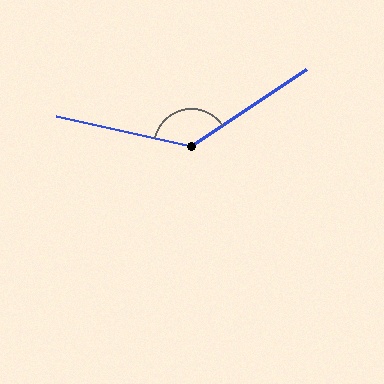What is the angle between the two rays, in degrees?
Approximately 133 degrees.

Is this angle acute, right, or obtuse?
It is obtuse.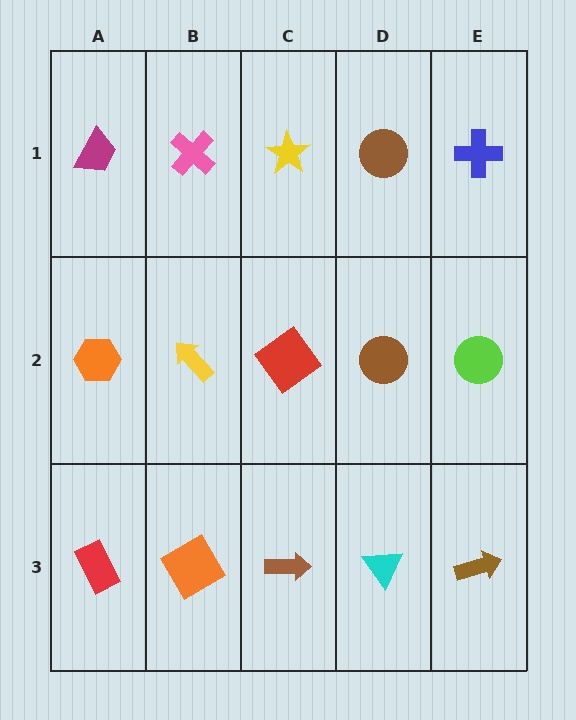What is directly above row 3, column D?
A brown circle.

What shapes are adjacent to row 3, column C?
A red diamond (row 2, column C), an orange diamond (row 3, column B), a cyan triangle (row 3, column D).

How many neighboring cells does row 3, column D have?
3.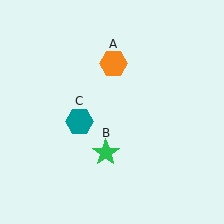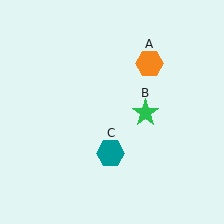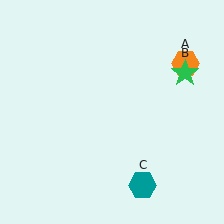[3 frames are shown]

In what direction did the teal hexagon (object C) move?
The teal hexagon (object C) moved down and to the right.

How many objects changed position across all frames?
3 objects changed position: orange hexagon (object A), green star (object B), teal hexagon (object C).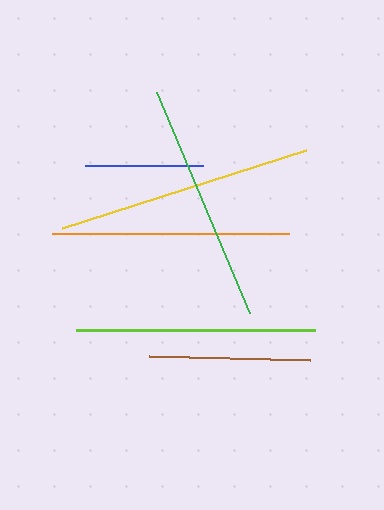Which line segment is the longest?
The yellow line is the longest at approximately 257 pixels.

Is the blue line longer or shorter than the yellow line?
The yellow line is longer than the blue line.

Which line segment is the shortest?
The blue line is the shortest at approximately 118 pixels.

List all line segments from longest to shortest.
From longest to shortest: yellow, green, lime, orange, brown, blue.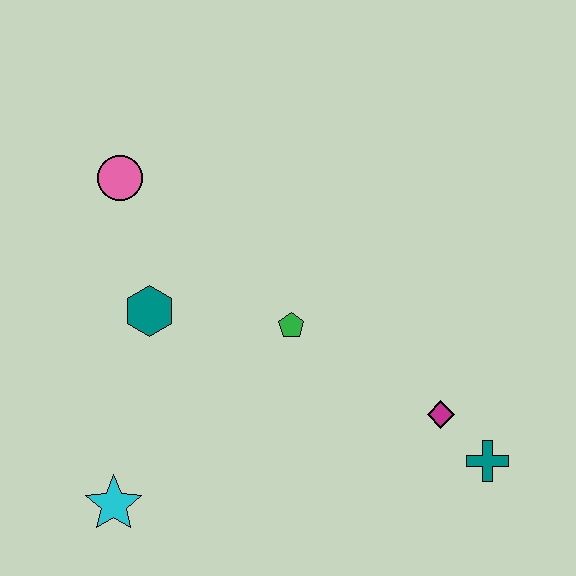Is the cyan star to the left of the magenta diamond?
Yes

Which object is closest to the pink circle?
The teal hexagon is closest to the pink circle.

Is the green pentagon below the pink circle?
Yes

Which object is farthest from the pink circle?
The teal cross is farthest from the pink circle.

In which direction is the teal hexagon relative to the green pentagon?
The teal hexagon is to the left of the green pentagon.